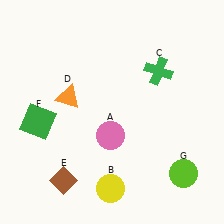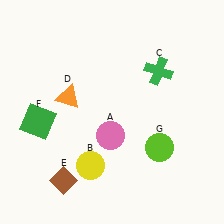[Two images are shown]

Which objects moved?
The objects that moved are: the yellow circle (B), the lime circle (G).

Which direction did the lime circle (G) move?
The lime circle (G) moved up.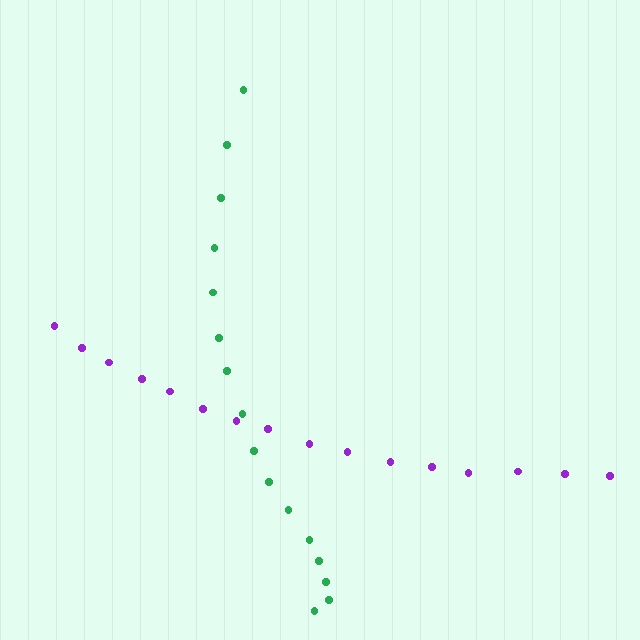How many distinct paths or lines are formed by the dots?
There are 2 distinct paths.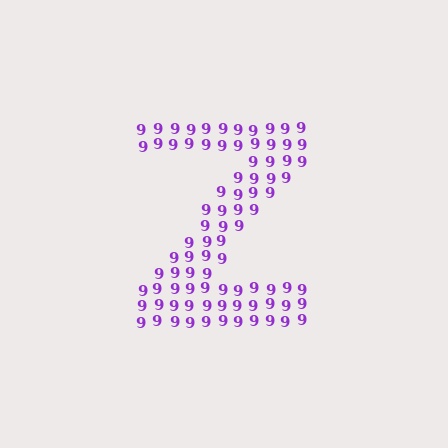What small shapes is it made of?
It is made of small digit 9's.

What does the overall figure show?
The overall figure shows the letter Z.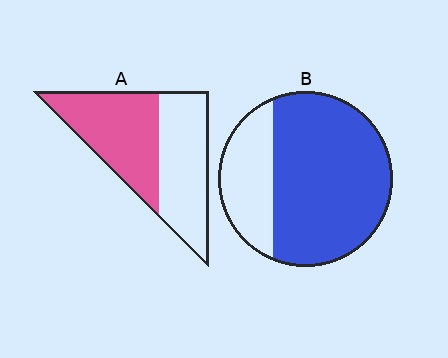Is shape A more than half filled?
Roughly half.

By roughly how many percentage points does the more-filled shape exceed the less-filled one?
By roughly 20 percentage points (B over A).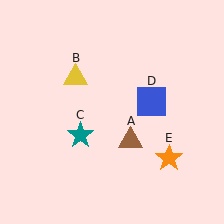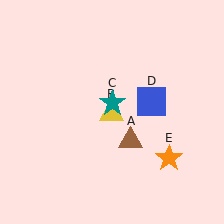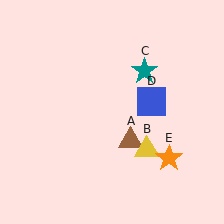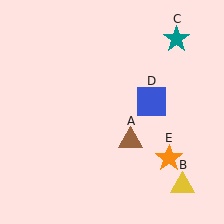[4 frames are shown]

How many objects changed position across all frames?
2 objects changed position: yellow triangle (object B), teal star (object C).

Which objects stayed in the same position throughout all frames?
Brown triangle (object A) and blue square (object D) and orange star (object E) remained stationary.